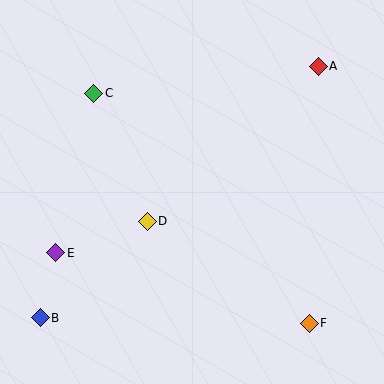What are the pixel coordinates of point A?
Point A is at (318, 66).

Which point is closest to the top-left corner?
Point C is closest to the top-left corner.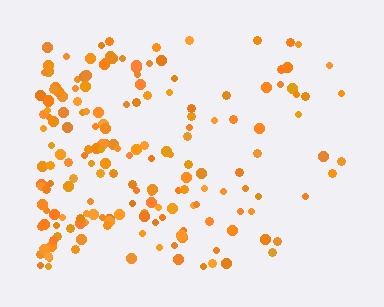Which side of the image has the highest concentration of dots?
The left.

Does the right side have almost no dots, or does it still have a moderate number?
Still a moderate number, just noticeably fewer than the left.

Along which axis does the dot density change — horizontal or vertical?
Horizontal.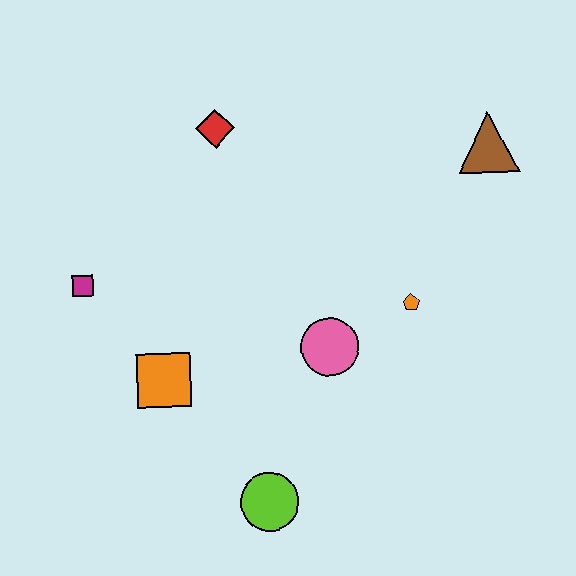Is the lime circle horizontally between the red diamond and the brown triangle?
Yes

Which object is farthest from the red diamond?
The lime circle is farthest from the red diamond.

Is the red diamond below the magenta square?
No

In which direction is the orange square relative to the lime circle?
The orange square is above the lime circle.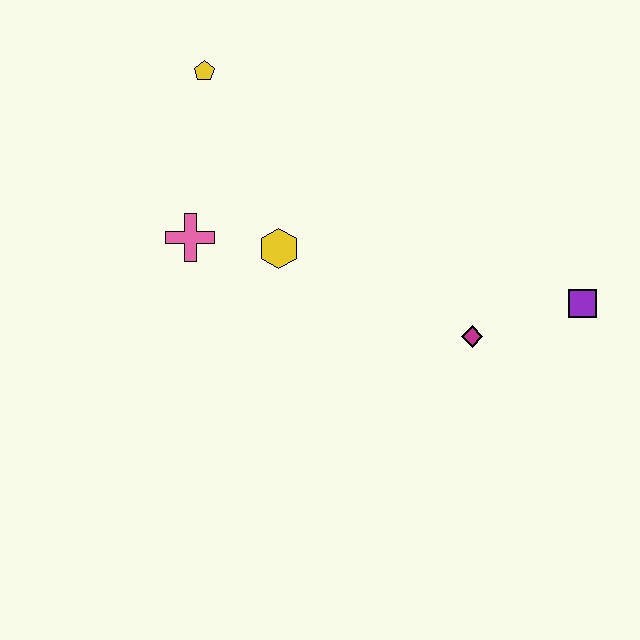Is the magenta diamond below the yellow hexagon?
Yes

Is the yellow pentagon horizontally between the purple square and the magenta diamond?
No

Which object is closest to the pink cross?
The yellow hexagon is closest to the pink cross.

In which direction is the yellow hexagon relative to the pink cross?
The yellow hexagon is to the right of the pink cross.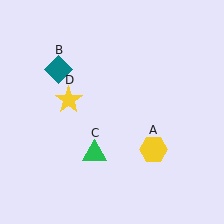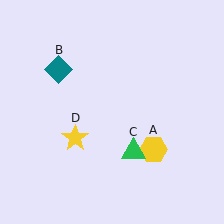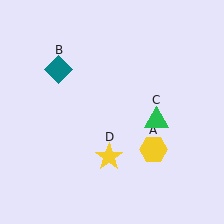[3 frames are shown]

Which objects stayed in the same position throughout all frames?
Yellow hexagon (object A) and teal diamond (object B) remained stationary.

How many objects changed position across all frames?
2 objects changed position: green triangle (object C), yellow star (object D).